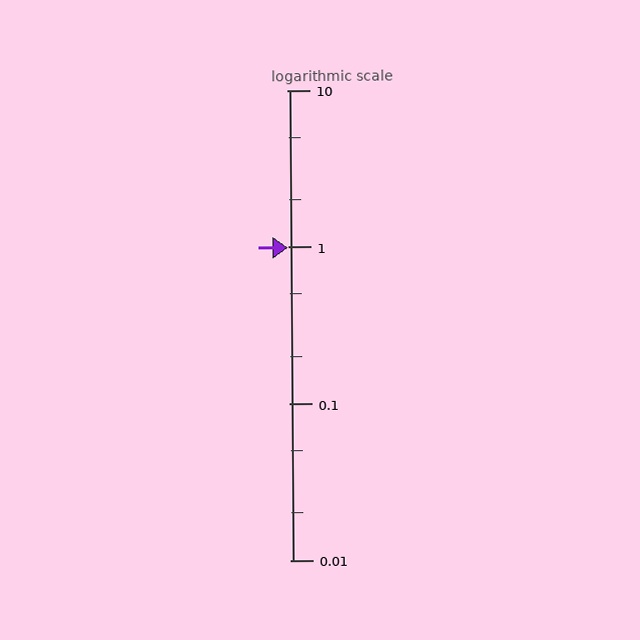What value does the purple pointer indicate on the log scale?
The pointer indicates approximately 0.99.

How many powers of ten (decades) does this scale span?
The scale spans 3 decades, from 0.01 to 10.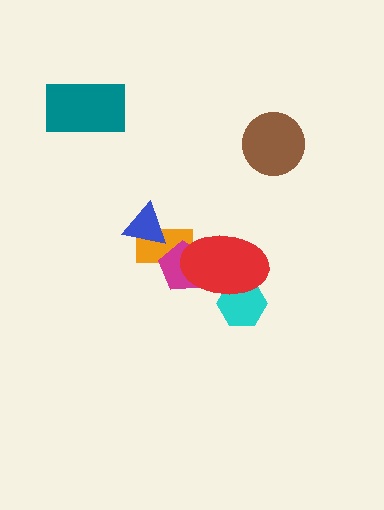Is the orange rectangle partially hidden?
Yes, it is partially covered by another shape.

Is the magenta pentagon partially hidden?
Yes, it is partially covered by another shape.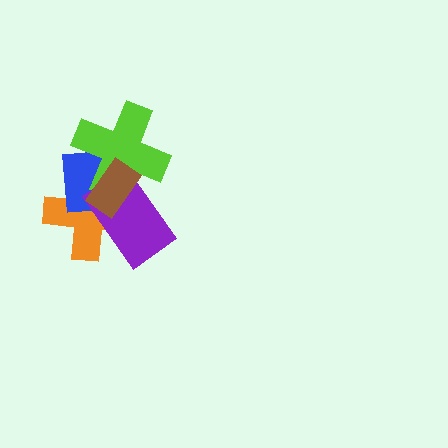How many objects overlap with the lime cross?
4 objects overlap with the lime cross.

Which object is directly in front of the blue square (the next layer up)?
The lime cross is directly in front of the blue square.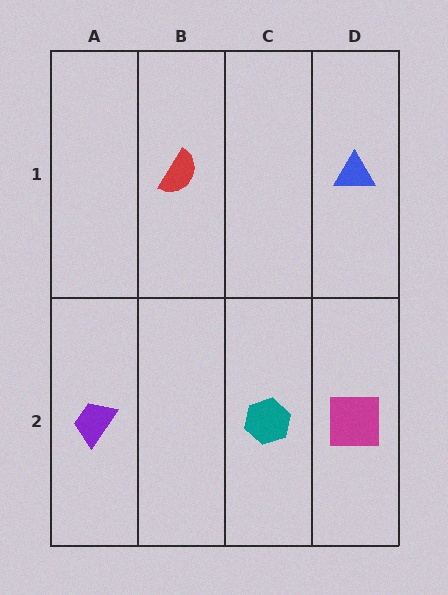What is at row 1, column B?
A red semicircle.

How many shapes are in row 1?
2 shapes.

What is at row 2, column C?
A teal hexagon.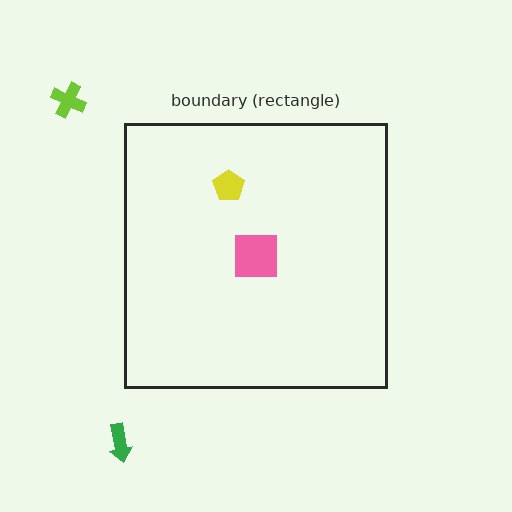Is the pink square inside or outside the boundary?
Inside.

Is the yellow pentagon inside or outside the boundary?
Inside.